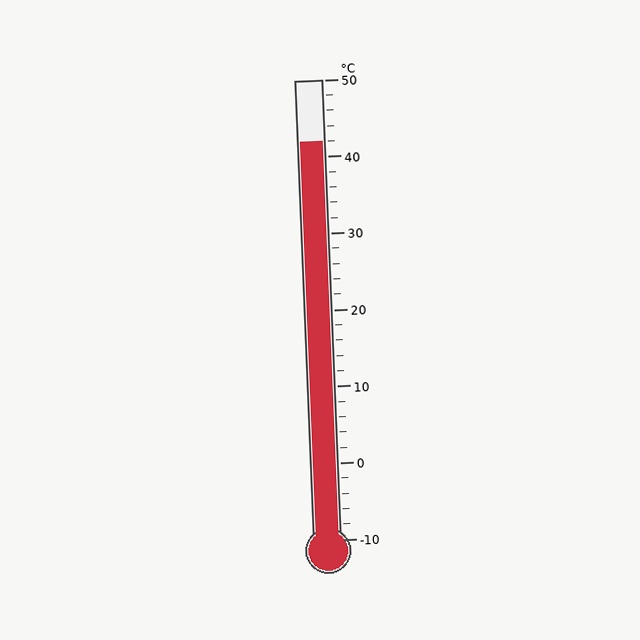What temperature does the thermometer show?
The thermometer shows approximately 42°C.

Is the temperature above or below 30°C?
The temperature is above 30°C.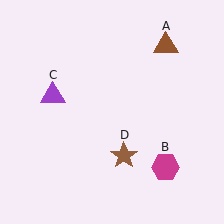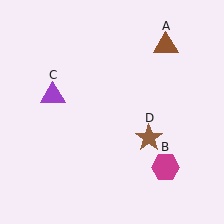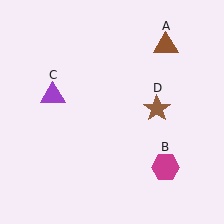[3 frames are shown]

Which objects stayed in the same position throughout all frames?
Brown triangle (object A) and magenta hexagon (object B) and purple triangle (object C) remained stationary.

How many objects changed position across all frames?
1 object changed position: brown star (object D).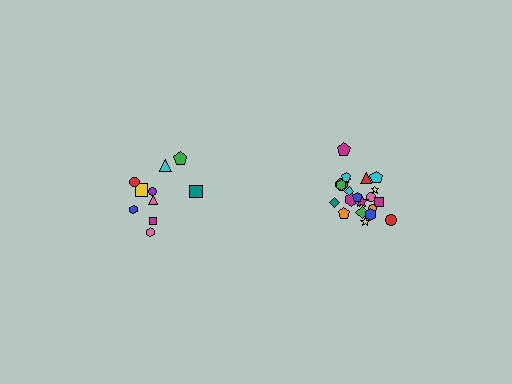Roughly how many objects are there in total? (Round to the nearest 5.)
Roughly 30 objects in total.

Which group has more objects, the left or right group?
The right group.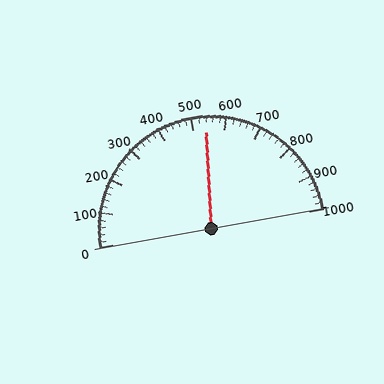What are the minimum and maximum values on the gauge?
The gauge ranges from 0 to 1000.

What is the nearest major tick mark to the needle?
The nearest major tick mark is 500.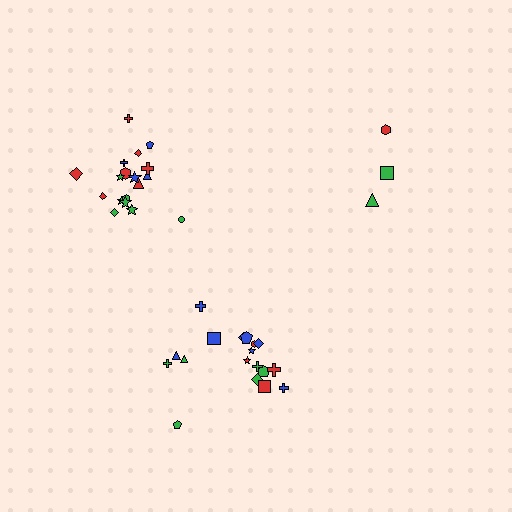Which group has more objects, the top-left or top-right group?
The top-left group.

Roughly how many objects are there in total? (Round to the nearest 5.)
Roughly 40 objects in total.